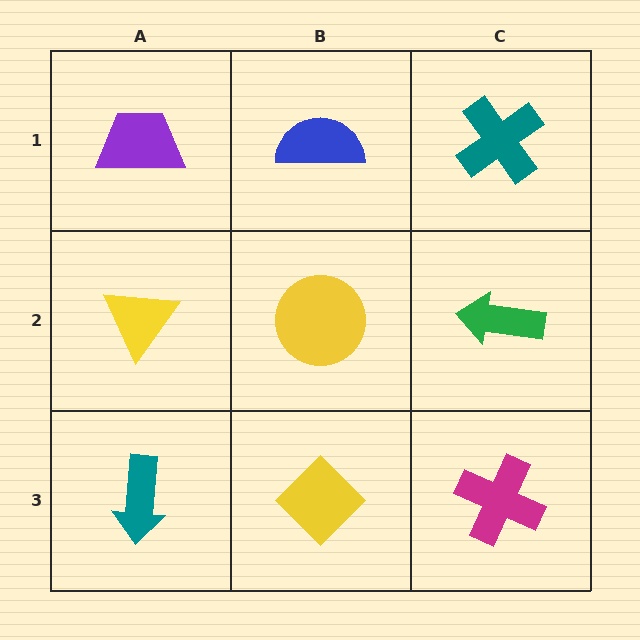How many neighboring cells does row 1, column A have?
2.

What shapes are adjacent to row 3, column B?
A yellow circle (row 2, column B), a teal arrow (row 3, column A), a magenta cross (row 3, column C).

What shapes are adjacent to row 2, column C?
A teal cross (row 1, column C), a magenta cross (row 3, column C), a yellow circle (row 2, column B).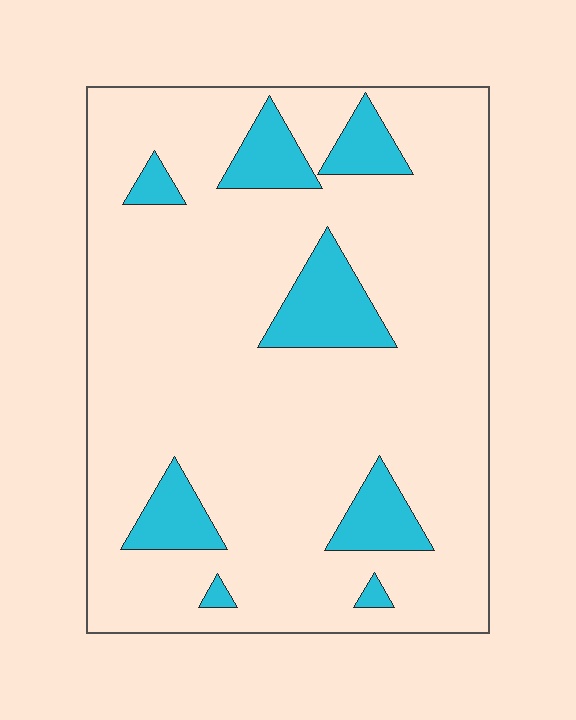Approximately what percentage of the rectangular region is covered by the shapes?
Approximately 15%.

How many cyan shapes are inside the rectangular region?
8.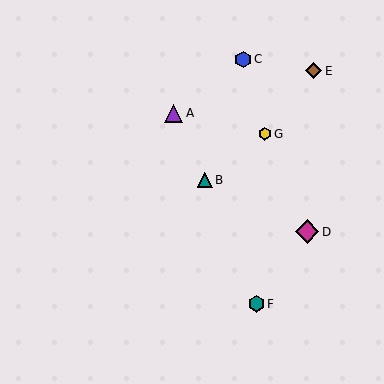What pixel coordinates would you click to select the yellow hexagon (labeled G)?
Click at (265, 134) to select the yellow hexagon G.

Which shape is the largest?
The magenta diamond (labeled D) is the largest.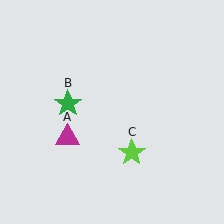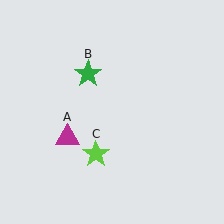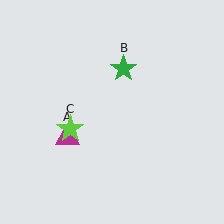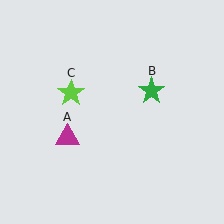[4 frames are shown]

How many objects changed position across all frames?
2 objects changed position: green star (object B), lime star (object C).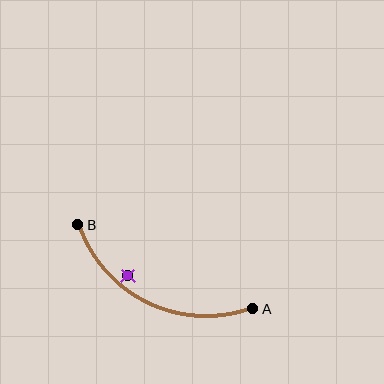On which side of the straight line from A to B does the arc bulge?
The arc bulges below the straight line connecting A and B.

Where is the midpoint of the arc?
The arc midpoint is the point on the curve farthest from the straight line joining A and B. It sits below that line.